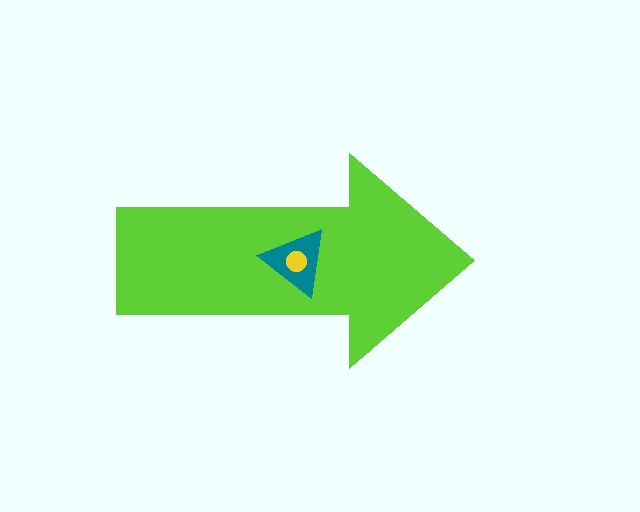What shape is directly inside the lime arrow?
The teal triangle.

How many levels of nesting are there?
3.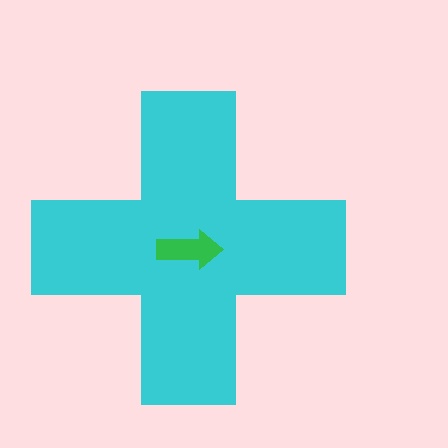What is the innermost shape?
The green arrow.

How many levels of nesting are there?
2.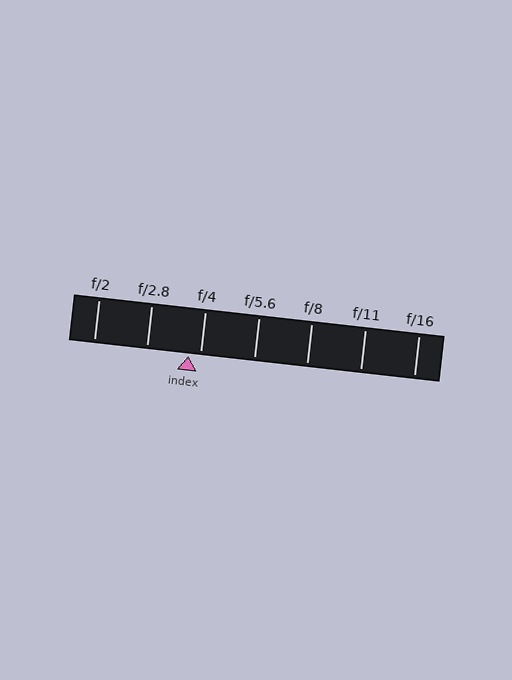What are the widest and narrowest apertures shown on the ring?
The widest aperture shown is f/2 and the narrowest is f/16.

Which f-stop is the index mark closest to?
The index mark is closest to f/4.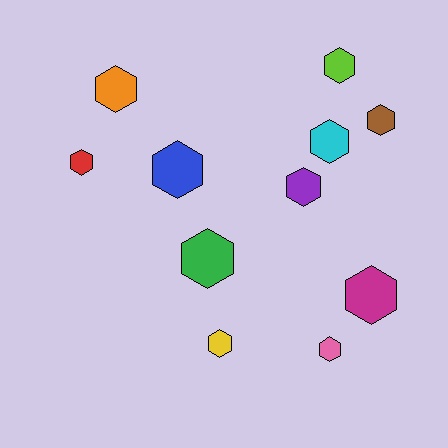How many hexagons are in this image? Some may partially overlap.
There are 11 hexagons.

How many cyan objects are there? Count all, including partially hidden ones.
There is 1 cyan object.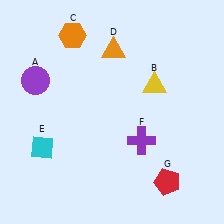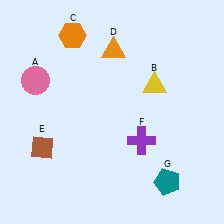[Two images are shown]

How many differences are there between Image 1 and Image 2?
There are 3 differences between the two images.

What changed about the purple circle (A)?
In Image 1, A is purple. In Image 2, it changed to pink.